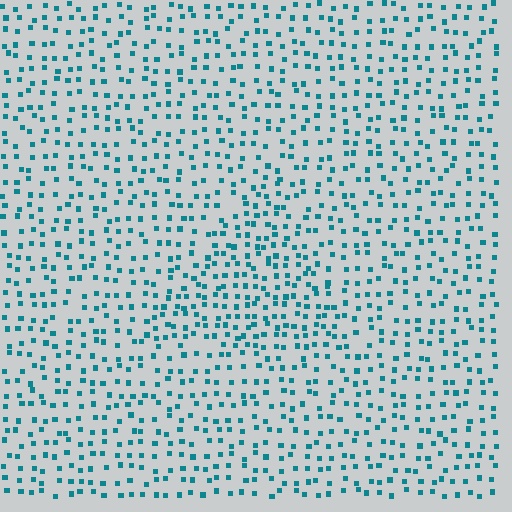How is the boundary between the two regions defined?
The boundary is defined by a change in element density (approximately 1.5x ratio). All elements are the same color, size, and shape.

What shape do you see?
I see a triangle.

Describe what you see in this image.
The image contains small teal elements arranged at two different densities. A triangle-shaped region is visible where the elements are more densely packed than the surrounding area.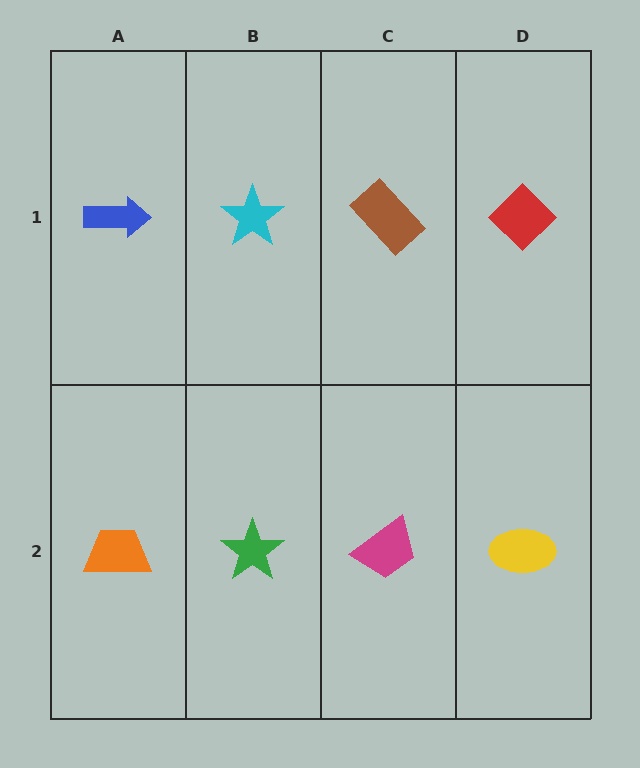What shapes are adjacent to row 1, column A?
An orange trapezoid (row 2, column A), a cyan star (row 1, column B).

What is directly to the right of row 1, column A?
A cyan star.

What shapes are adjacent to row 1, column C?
A magenta trapezoid (row 2, column C), a cyan star (row 1, column B), a red diamond (row 1, column D).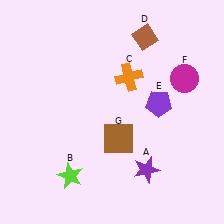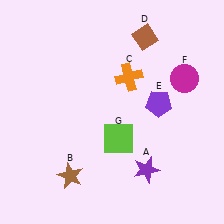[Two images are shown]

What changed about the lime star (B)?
In Image 1, B is lime. In Image 2, it changed to brown.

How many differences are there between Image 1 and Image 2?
There are 2 differences between the two images.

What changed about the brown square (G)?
In Image 1, G is brown. In Image 2, it changed to lime.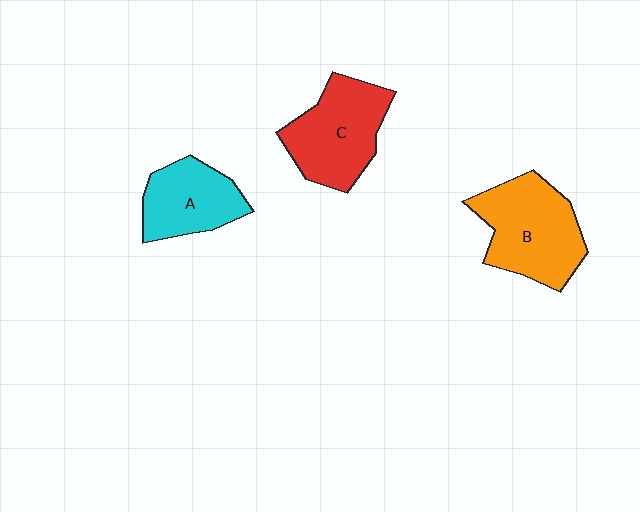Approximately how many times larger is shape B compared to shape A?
Approximately 1.4 times.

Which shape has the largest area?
Shape B (orange).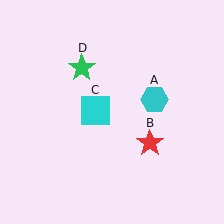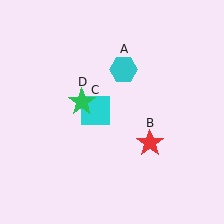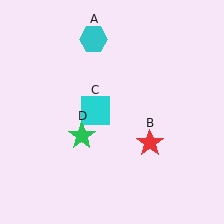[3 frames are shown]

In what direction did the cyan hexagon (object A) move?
The cyan hexagon (object A) moved up and to the left.